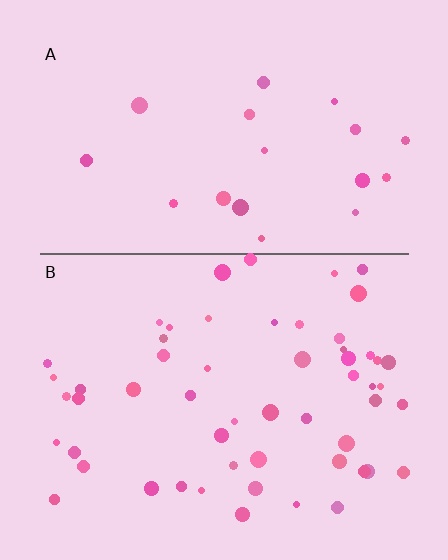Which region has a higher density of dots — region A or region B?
B (the bottom).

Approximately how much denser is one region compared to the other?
Approximately 2.9× — region B over region A.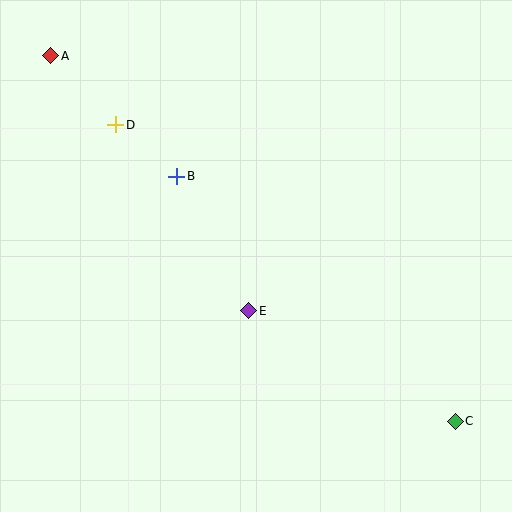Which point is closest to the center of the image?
Point E at (249, 311) is closest to the center.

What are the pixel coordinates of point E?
Point E is at (249, 311).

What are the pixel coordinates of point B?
Point B is at (177, 176).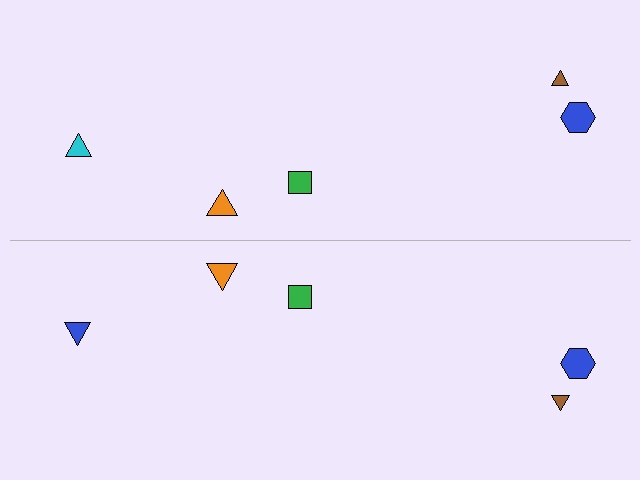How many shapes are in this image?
There are 10 shapes in this image.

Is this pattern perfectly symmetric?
No, the pattern is not perfectly symmetric. The blue triangle on the bottom side breaks the symmetry — its mirror counterpart is cyan.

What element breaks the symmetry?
The blue triangle on the bottom side breaks the symmetry — its mirror counterpart is cyan.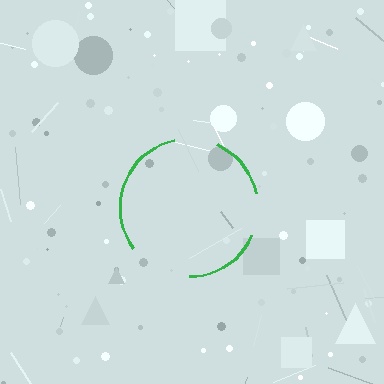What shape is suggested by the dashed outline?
The dashed outline suggests a circle.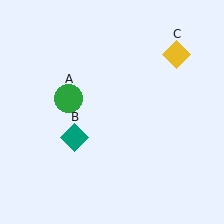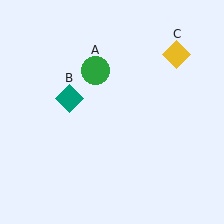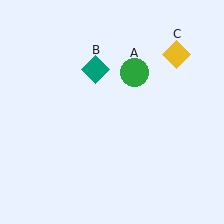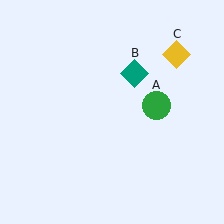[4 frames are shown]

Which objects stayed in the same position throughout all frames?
Yellow diamond (object C) remained stationary.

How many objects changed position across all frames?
2 objects changed position: green circle (object A), teal diamond (object B).